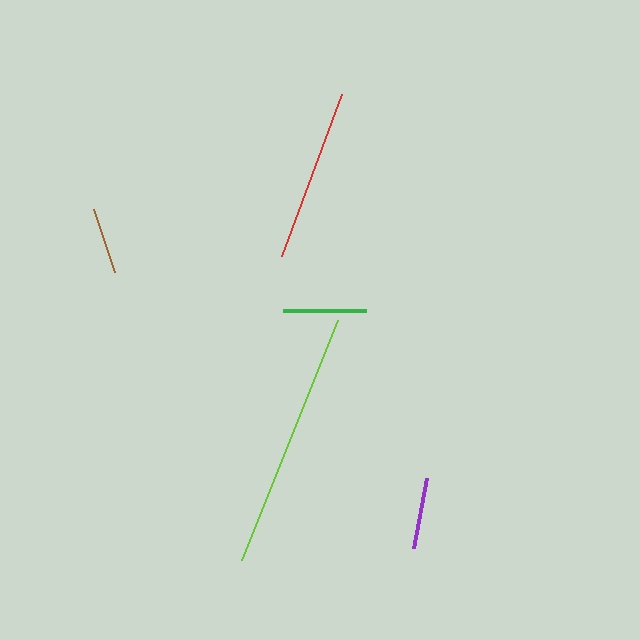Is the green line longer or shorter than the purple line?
The green line is longer than the purple line.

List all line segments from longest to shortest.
From longest to shortest: lime, red, green, purple, brown.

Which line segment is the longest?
The lime line is the longest at approximately 259 pixels.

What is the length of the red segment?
The red segment is approximately 174 pixels long.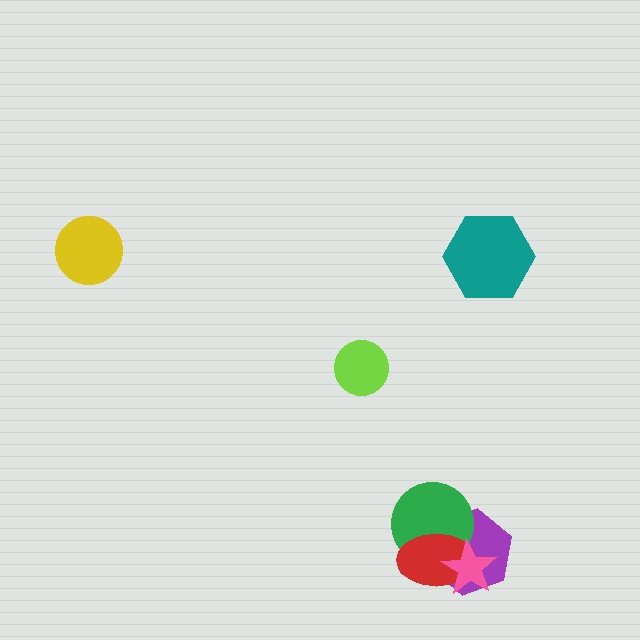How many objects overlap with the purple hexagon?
3 objects overlap with the purple hexagon.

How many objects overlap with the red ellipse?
3 objects overlap with the red ellipse.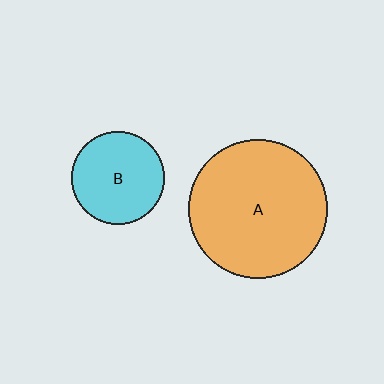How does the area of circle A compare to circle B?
Approximately 2.2 times.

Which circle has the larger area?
Circle A (orange).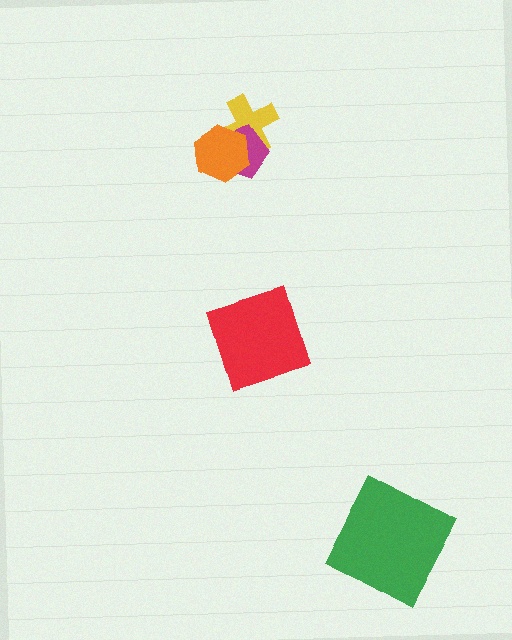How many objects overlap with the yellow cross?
2 objects overlap with the yellow cross.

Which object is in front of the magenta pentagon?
The orange hexagon is in front of the magenta pentagon.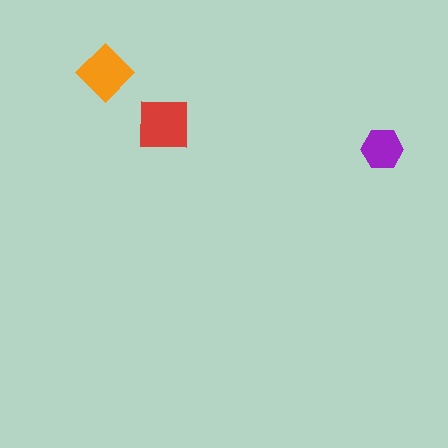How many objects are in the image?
There are 3 objects in the image.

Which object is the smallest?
The purple hexagon.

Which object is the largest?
The red square.